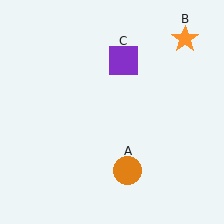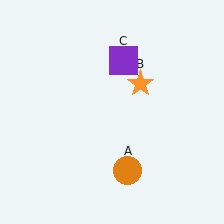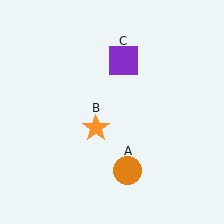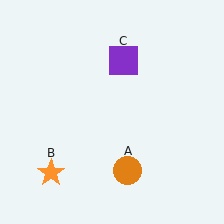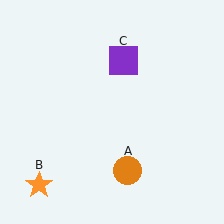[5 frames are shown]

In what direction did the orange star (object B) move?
The orange star (object B) moved down and to the left.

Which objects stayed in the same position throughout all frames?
Orange circle (object A) and purple square (object C) remained stationary.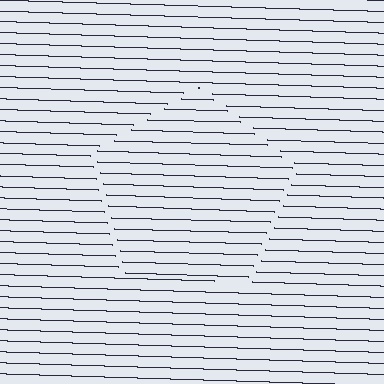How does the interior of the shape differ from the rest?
The interior of the shape contains the same grating, shifted by half a period — the contour is defined by the phase discontinuity where line-ends from the inner and outer gratings abut.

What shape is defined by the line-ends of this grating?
An illusory pentagon. The interior of the shape contains the same grating, shifted by half a period — the contour is defined by the phase discontinuity where line-ends from the inner and outer gratings abut.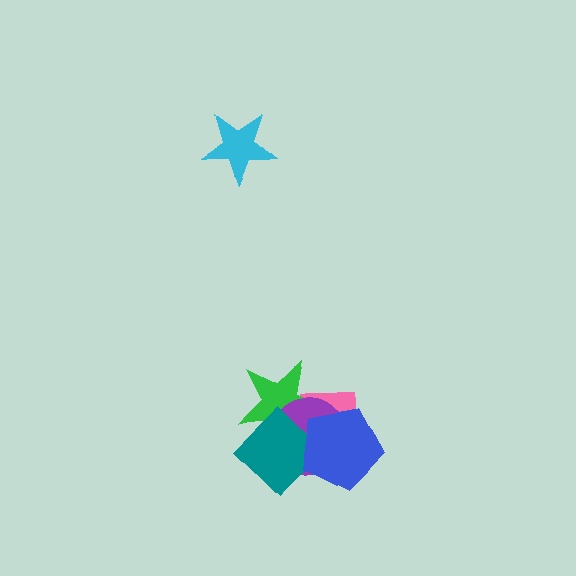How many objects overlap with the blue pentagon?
4 objects overlap with the blue pentagon.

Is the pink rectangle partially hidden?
Yes, it is partially covered by another shape.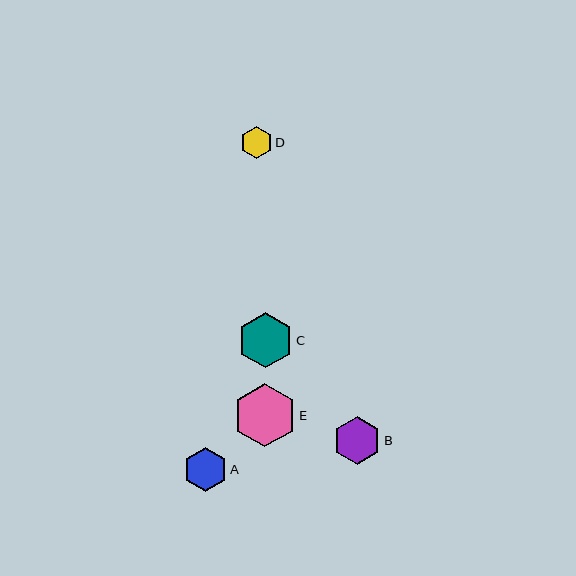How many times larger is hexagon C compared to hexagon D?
Hexagon C is approximately 1.7 times the size of hexagon D.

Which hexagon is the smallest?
Hexagon D is the smallest with a size of approximately 32 pixels.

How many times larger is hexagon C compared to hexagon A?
Hexagon C is approximately 1.3 times the size of hexagon A.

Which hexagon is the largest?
Hexagon E is the largest with a size of approximately 63 pixels.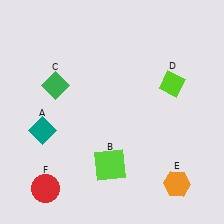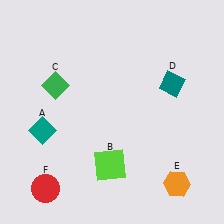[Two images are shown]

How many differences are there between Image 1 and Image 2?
There is 1 difference between the two images.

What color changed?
The diamond (D) changed from lime in Image 1 to teal in Image 2.